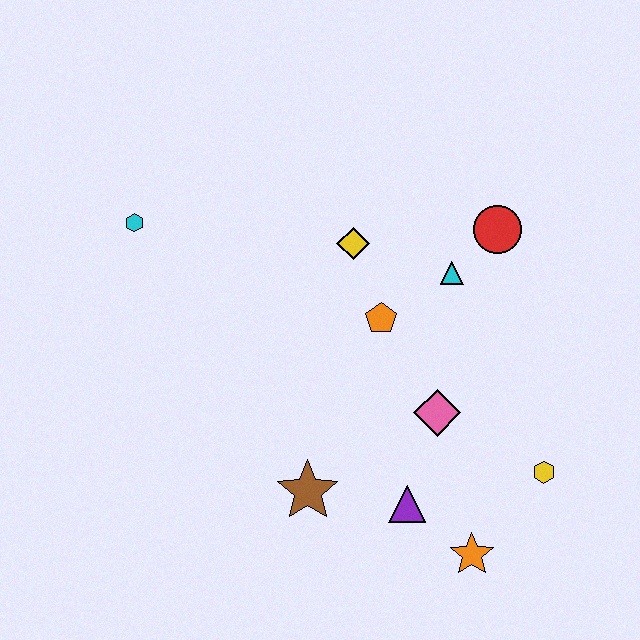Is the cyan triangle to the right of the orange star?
No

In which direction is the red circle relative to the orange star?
The red circle is above the orange star.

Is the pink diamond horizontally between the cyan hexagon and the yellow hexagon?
Yes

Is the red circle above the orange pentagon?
Yes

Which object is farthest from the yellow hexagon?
The cyan hexagon is farthest from the yellow hexagon.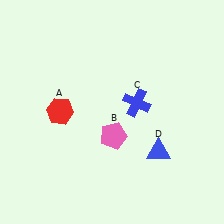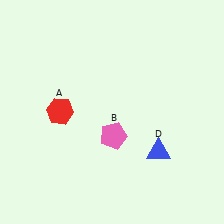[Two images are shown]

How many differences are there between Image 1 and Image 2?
There is 1 difference between the two images.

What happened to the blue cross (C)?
The blue cross (C) was removed in Image 2. It was in the top-right area of Image 1.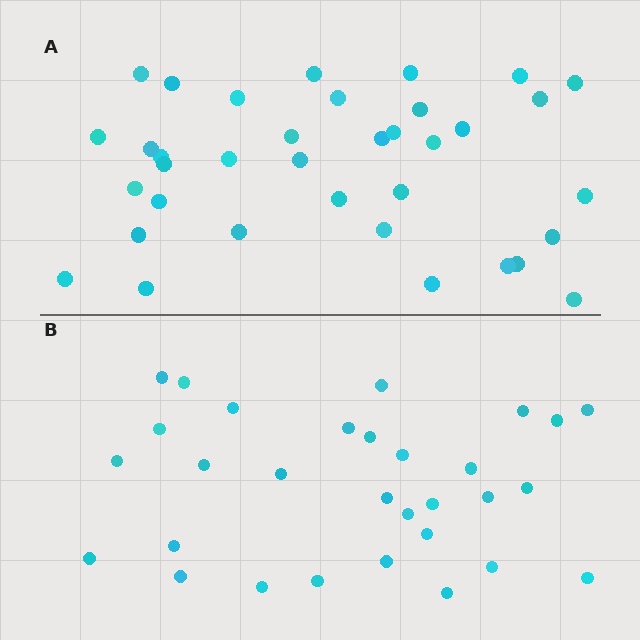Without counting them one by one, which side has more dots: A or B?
Region A (the top region) has more dots.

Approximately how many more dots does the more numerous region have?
Region A has about 6 more dots than region B.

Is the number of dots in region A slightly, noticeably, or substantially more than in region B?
Region A has only slightly more — the two regions are fairly close. The ratio is roughly 1.2 to 1.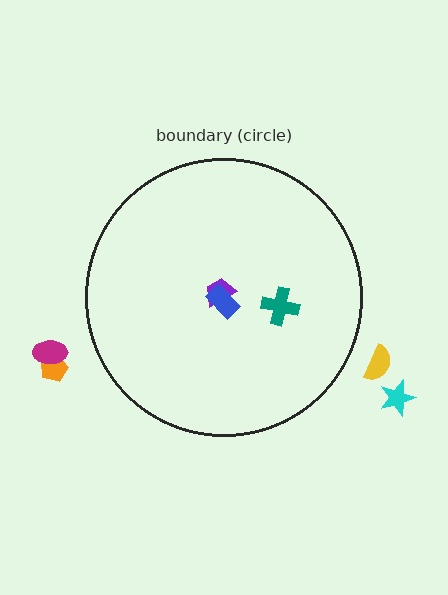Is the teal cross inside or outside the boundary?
Inside.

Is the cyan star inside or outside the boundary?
Outside.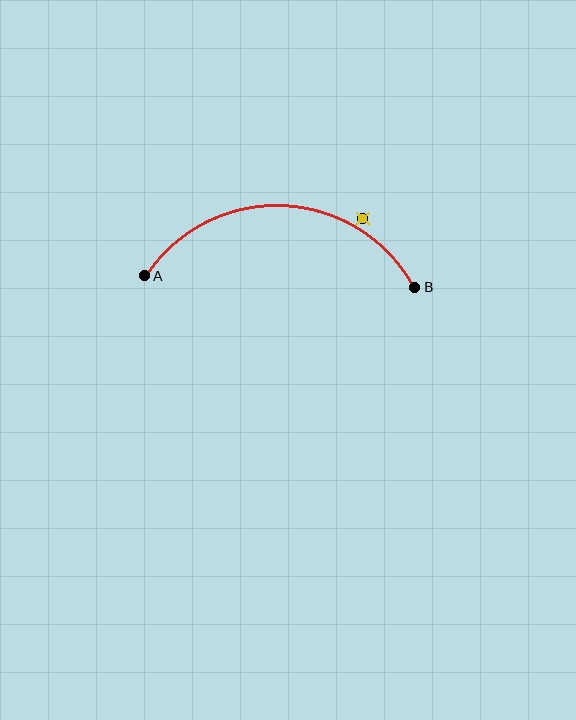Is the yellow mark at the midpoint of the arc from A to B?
No — the yellow mark does not lie on the arc at all. It sits slightly outside the curve.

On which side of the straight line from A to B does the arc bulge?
The arc bulges above the straight line connecting A and B.